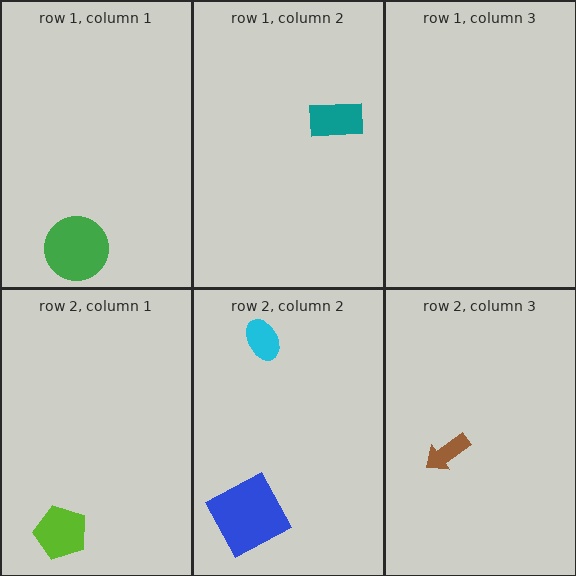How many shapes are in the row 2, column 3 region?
1.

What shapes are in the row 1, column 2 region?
The teal rectangle.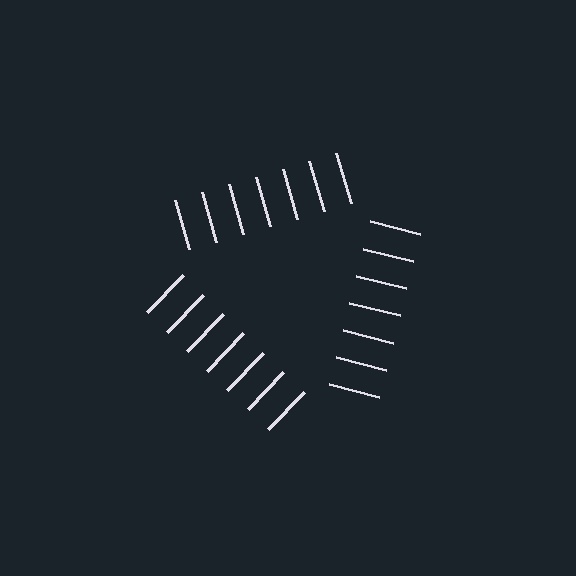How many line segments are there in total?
21 — 7 along each of the 3 edges.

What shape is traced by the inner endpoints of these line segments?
An illusory triangle — the line segments terminate on its edges but no continuous stroke is drawn.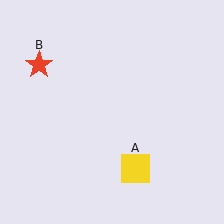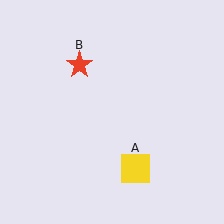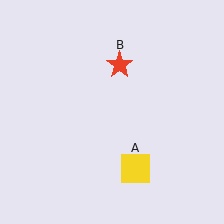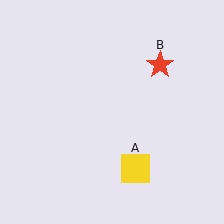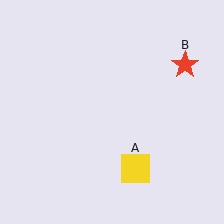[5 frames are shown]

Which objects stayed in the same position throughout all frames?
Yellow square (object A) remained stationary.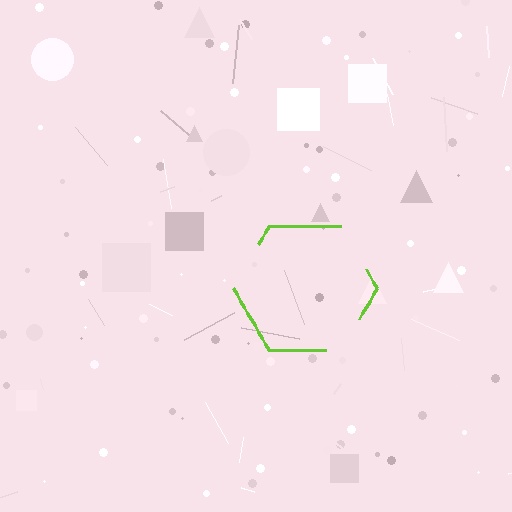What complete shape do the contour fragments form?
The contour fragments form a hexagon.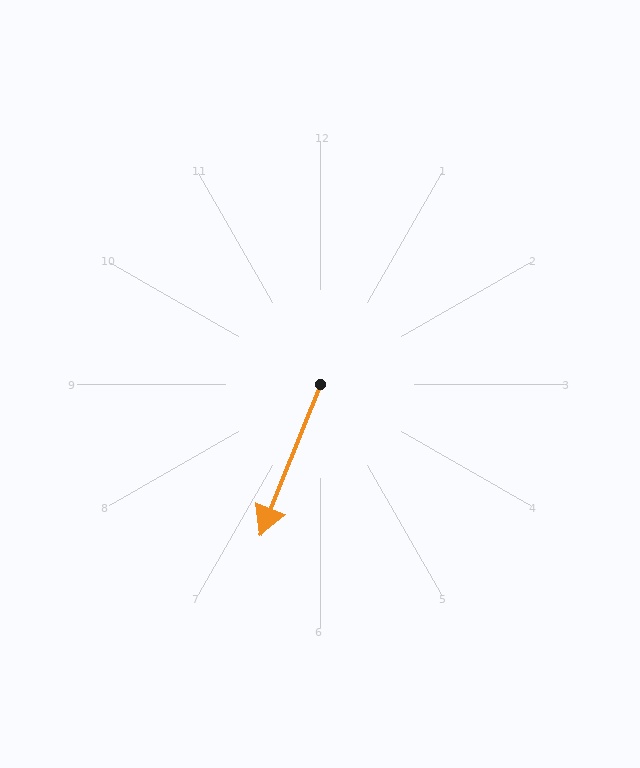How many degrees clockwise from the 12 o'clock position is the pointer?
Approximately 202 degrees.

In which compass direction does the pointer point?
South.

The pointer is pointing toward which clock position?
Roughly 7 o'clock.